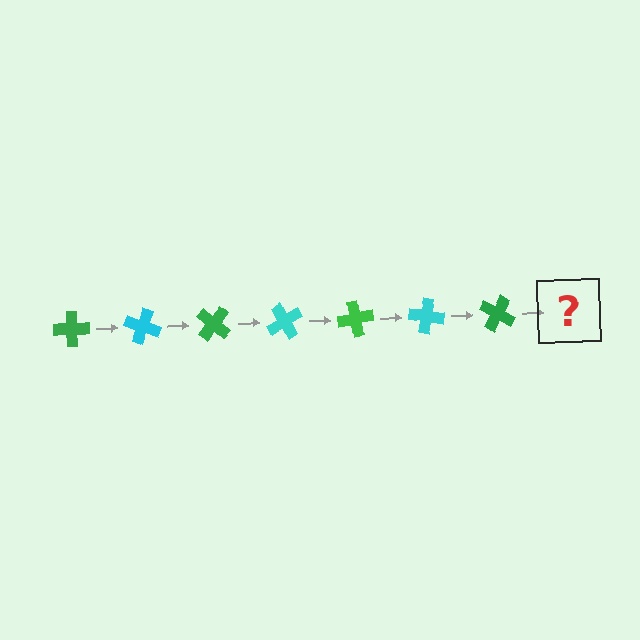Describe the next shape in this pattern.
It should be a cyan cross, rotated 140 degrees from the start.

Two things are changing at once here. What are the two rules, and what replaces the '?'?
The two rules are that it rotates 20 degrees each step and the color cycles through green and cyan. The '?' should be a cyan cross, rotated 140 degrees from the start.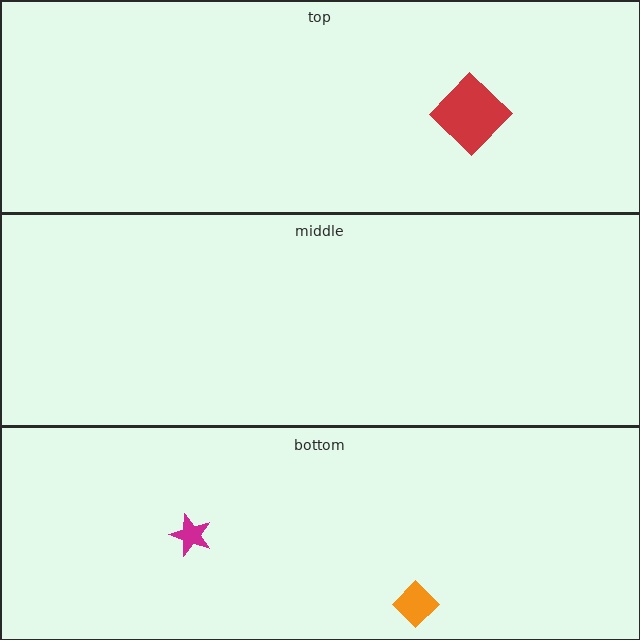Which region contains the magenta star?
The bottom region.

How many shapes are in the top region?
1.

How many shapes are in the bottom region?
2.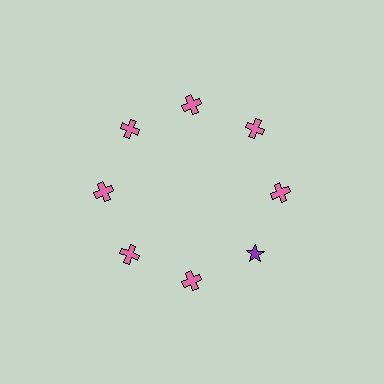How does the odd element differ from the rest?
It differs in both color (purple instead of pink) and shape (star instead of cross).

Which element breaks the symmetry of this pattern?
The purple star at roughly the 4 o'clock position breaks the symmetry. All other shapes are pink crosses.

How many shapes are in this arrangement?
There are 8 shapes arranged in a ring pattern.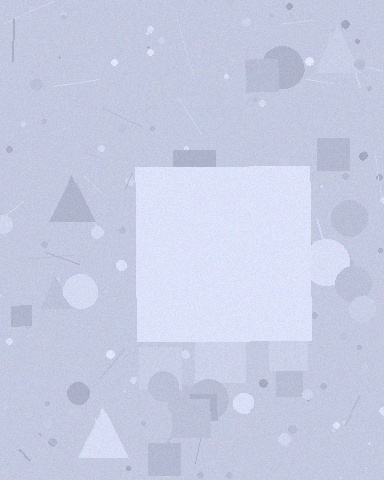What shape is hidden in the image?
A square is hidden in the image.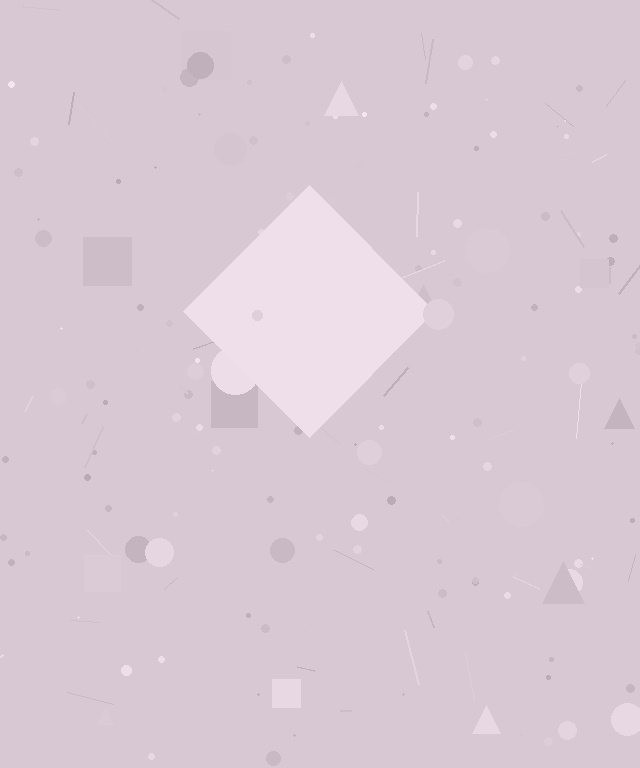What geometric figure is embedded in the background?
A diamond is embedded in the background.